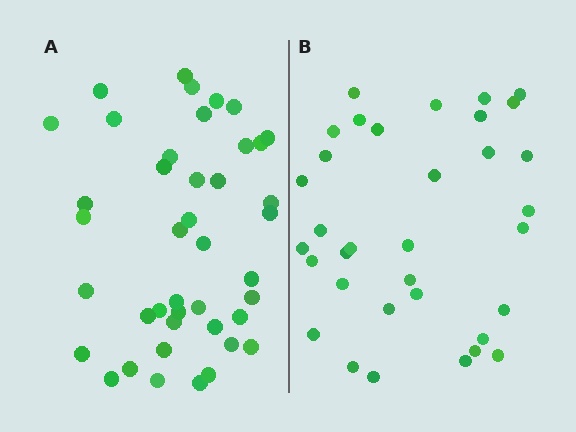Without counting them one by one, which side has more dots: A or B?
Region A (the left region) has more dots.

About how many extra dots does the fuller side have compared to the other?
Region A has roughly 8 or so more dots than region B.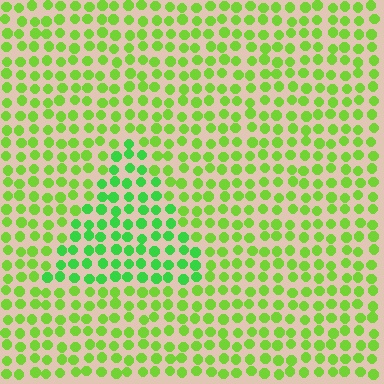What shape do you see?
I see a triangle.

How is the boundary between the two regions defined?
The boundary is defined purely by a slight shift in hue (about 28 degrees). Spacing, size, and orientation are identical on both sides.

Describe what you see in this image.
The image is filled with small lime elements in a uniform arrangement. A triangle-shaped region is visible where the elements are tinted to a slightly different hue, forming a subtle color boundary.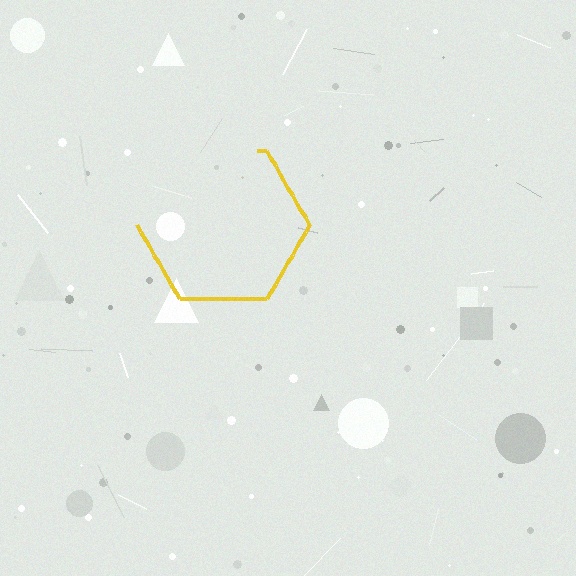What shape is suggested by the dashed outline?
The dashed outline suggests a hexagon.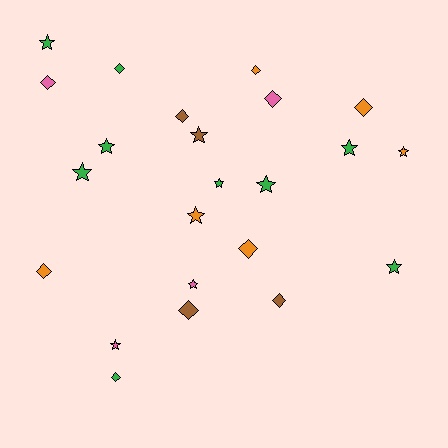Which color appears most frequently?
Green, with 9 objects.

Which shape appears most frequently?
Star, with 12 objects.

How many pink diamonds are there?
There are 2 pink diamonds.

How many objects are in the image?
There are 23 objects.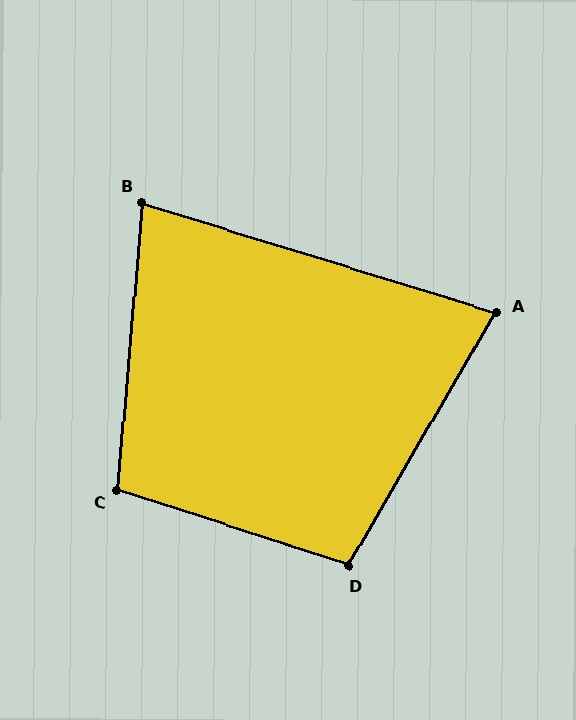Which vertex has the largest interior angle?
C, at approximately 103 degrees.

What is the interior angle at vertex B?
Approximately 78 degrees (acute).